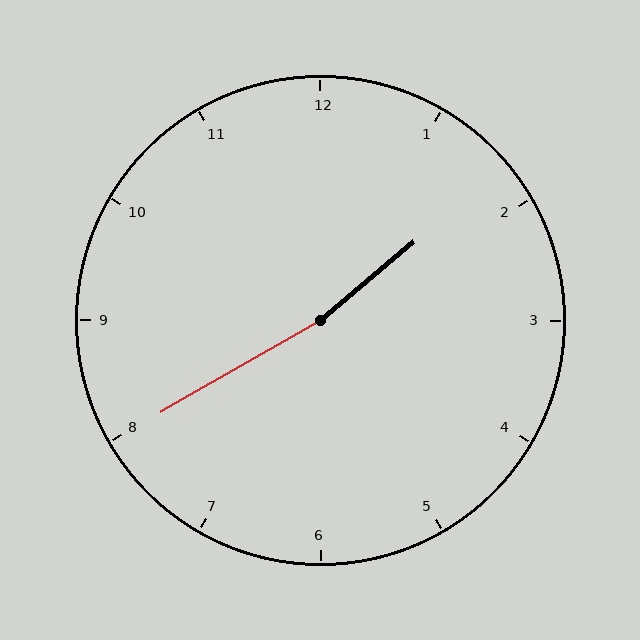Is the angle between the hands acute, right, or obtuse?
It is obtuse.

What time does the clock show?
1:40.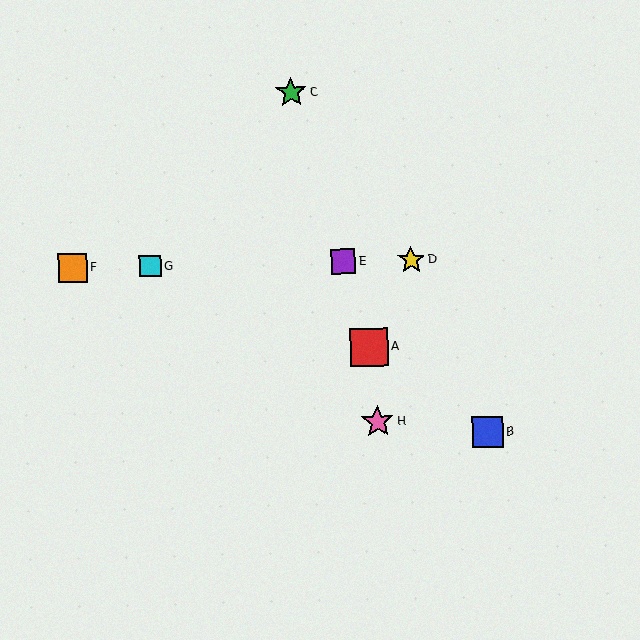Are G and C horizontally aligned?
No, G is at y≈266 and C is at y≈92.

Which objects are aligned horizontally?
Objects D, E, F, G are aligned horizontally.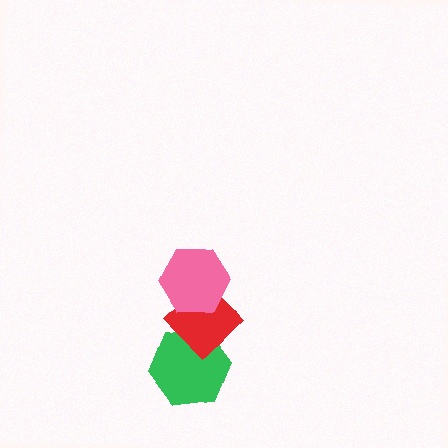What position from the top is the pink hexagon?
The pink hexagon is 1st from the top.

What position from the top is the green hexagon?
The green hexagon is 3rd from the top.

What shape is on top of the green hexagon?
The red diamond is on top of the green hexagon.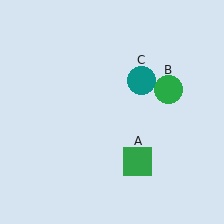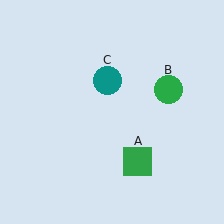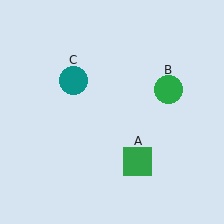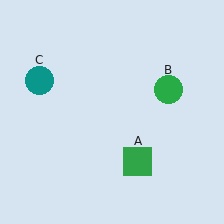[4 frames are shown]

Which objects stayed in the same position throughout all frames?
Green square (object A) and green circle (object B) remained stationary.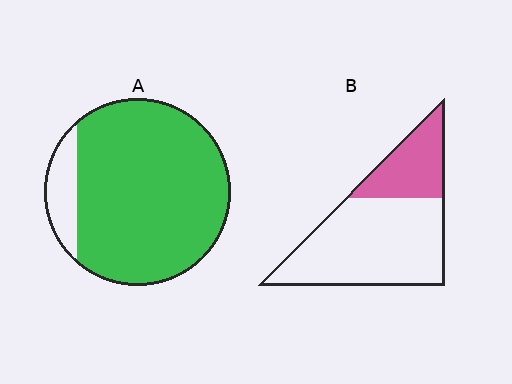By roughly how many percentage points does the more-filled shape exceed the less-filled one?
By roughly 60 percentage points (A over B).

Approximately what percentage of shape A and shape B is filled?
A is approximately 90% and B is approximately 30%.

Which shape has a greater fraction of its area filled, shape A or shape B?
Shape A.